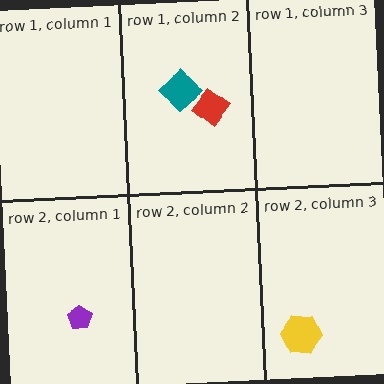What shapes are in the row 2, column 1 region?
The purple pentagon.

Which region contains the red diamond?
The row 1, column 2 region.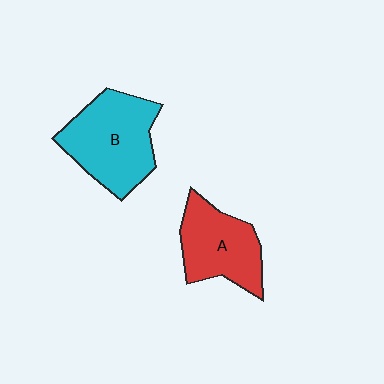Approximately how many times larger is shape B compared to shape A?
Approximately 1.3 times.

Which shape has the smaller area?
Shape A (red).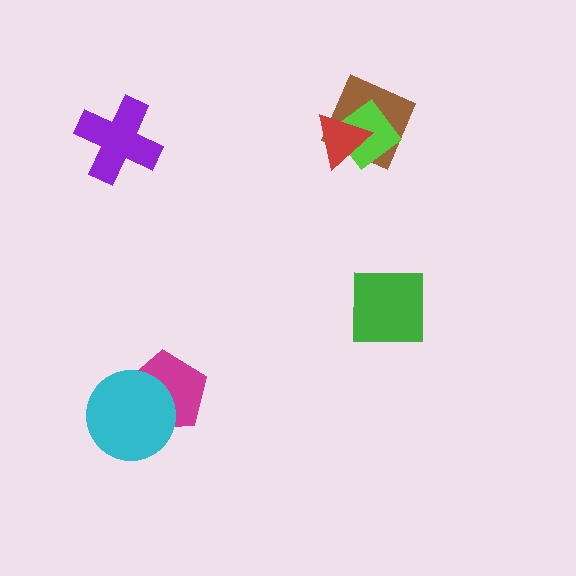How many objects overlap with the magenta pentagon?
1 object overlaps with the magenta pentagon.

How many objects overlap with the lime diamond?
2 objects overlap with the lime diamond.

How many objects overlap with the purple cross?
0 objects overlap with the purple cross.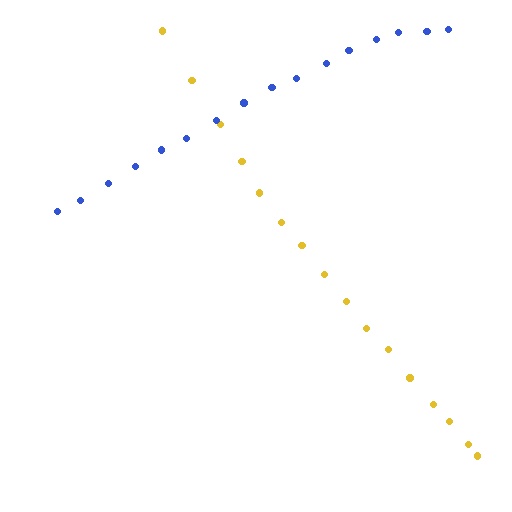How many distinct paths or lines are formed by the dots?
There are 2 distinct paths.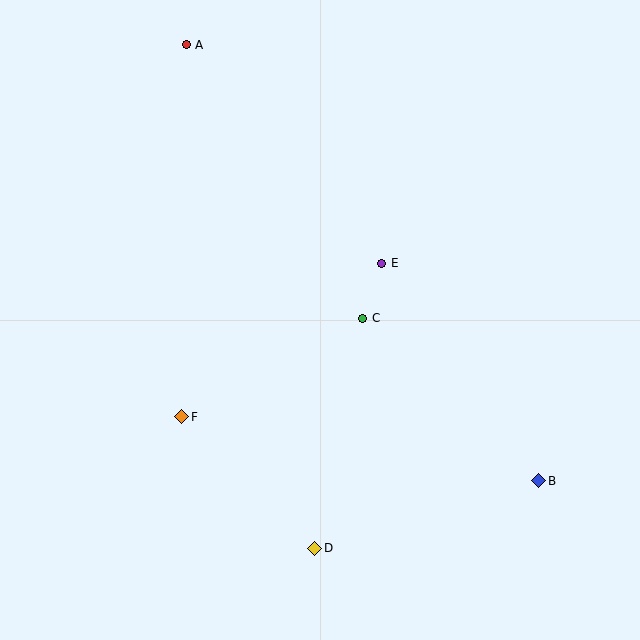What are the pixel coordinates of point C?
Point C is at (363, 318).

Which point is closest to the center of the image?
Point C at (363, 318) is closest to the center.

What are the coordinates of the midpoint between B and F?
The midpoint between B and F is at (360, 449).